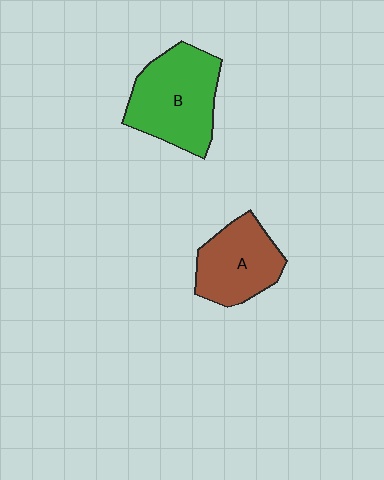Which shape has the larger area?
Shape B (green).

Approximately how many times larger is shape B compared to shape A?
Approximately 1.3 times.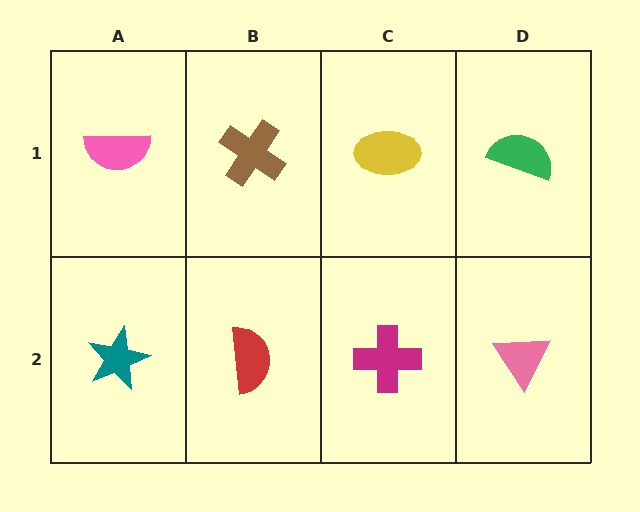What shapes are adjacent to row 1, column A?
A teal star (row 2, column A), a brown cross (row 1, column B).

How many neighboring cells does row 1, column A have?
2.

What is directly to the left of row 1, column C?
A brown cross.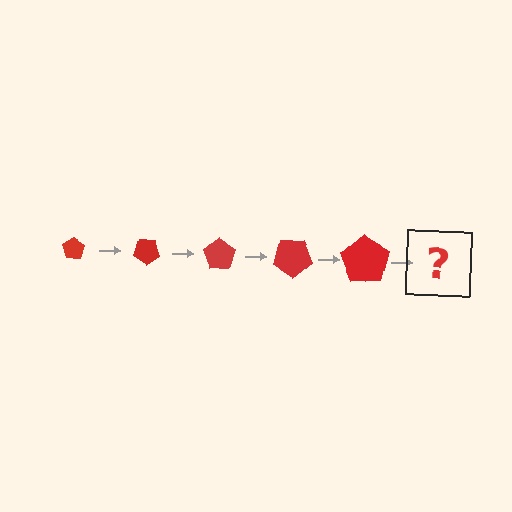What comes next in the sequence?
The next element should be a pentagon, larger than the previous one and rotated 175 degrees from the start.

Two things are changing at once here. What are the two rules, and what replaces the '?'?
The two rules are that the pentagon grows larger each step and it rotates 35 degrees each step. The '?' should be a pentagon, larger than the previous one and rotated 175 degrees from the start.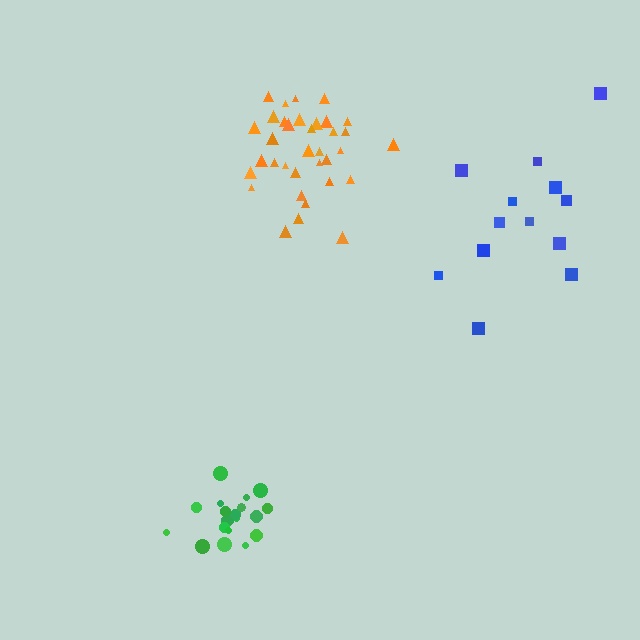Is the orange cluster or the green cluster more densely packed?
Green.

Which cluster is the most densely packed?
Green.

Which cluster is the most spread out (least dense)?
Blue.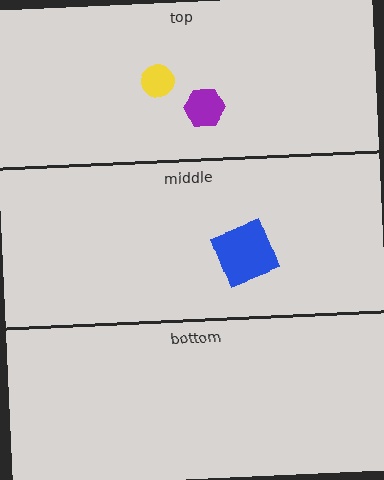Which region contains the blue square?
The middle region.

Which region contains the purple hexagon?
The top region.